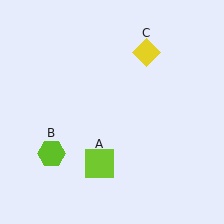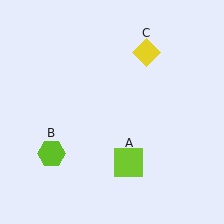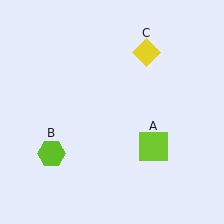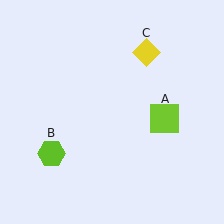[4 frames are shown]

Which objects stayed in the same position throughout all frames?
Lime hexagon (object B) and yellow diamond (object C) remained stationary.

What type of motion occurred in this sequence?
The lime square (object A) rotated counterclockwise around the center of the scene.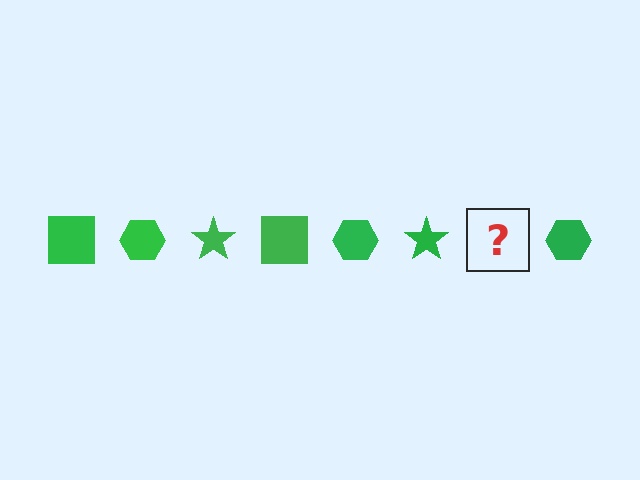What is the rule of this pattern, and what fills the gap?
The rule is that the pattern cycles through square, hexagon, star shapes in green. The gap should be filled with a green square.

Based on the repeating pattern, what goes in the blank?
The blank should be a green square.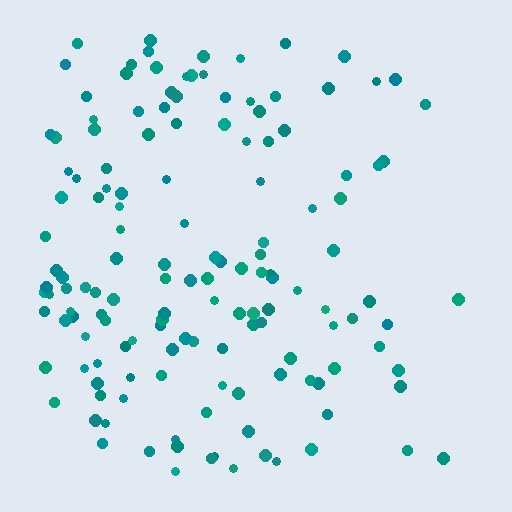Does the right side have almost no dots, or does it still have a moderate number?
Still a moderate number, just noticeably fewer than the left.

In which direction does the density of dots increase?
From right to left, with the left side densest.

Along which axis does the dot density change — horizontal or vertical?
Horizontal.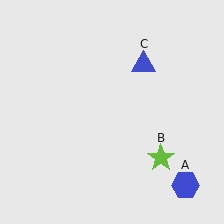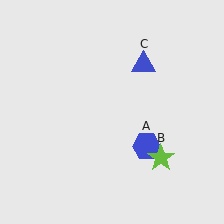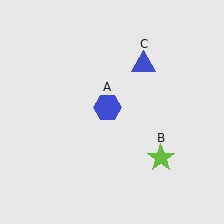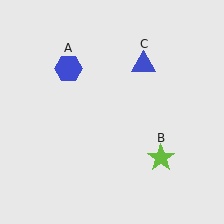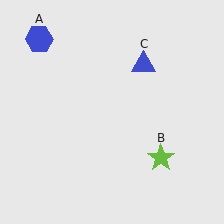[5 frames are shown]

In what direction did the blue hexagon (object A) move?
The blue hexagon (object A) moved up and to the left.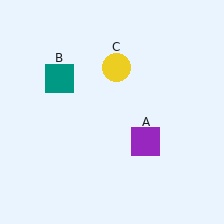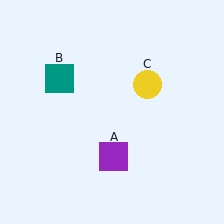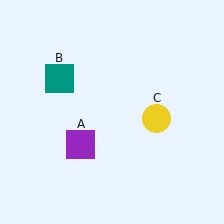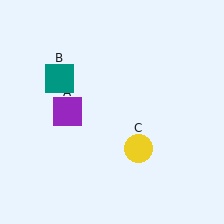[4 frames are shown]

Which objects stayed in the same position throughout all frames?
Teal square (object B) remained stationary.